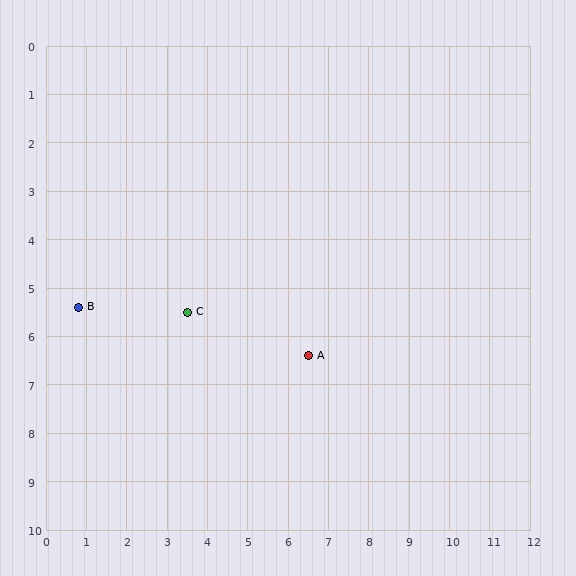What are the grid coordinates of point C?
Point C is at approximately (3.5, 5.5).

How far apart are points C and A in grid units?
Points C and A are about 3.1 grid units apart.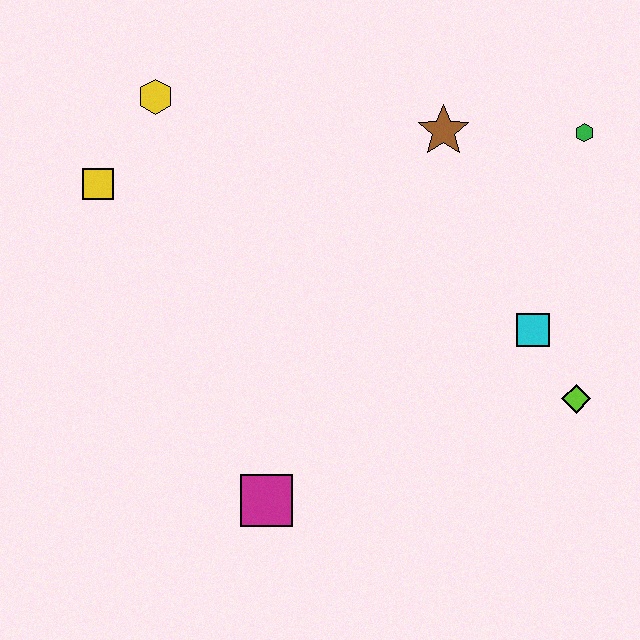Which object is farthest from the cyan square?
The yellow square is farthest from the cyan square.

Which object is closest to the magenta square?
The cyan square is closest to the magenta square.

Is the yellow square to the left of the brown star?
Yes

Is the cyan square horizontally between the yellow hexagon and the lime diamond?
Yes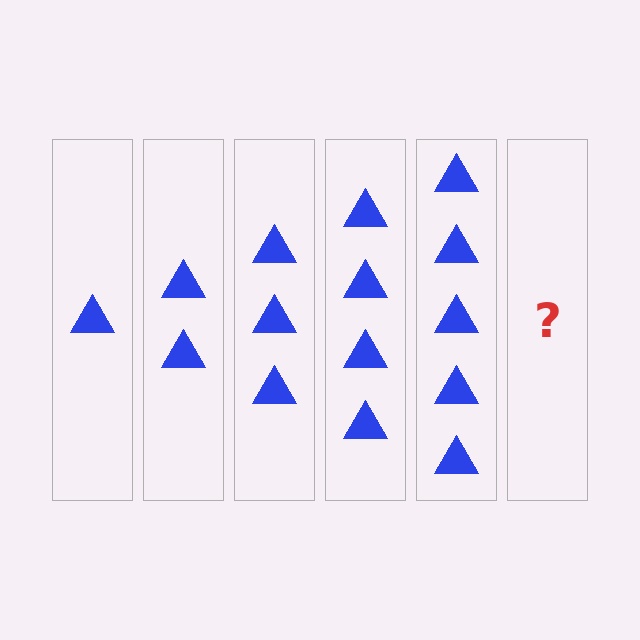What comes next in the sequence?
The next element should be 6 triangles.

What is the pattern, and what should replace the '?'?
The pattern is that each step adds one more triangle. The '?' should be 6 triangles.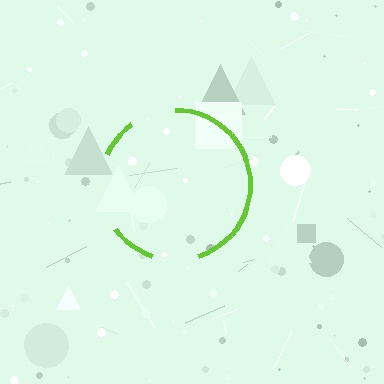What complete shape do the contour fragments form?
The contour fragments form a circle.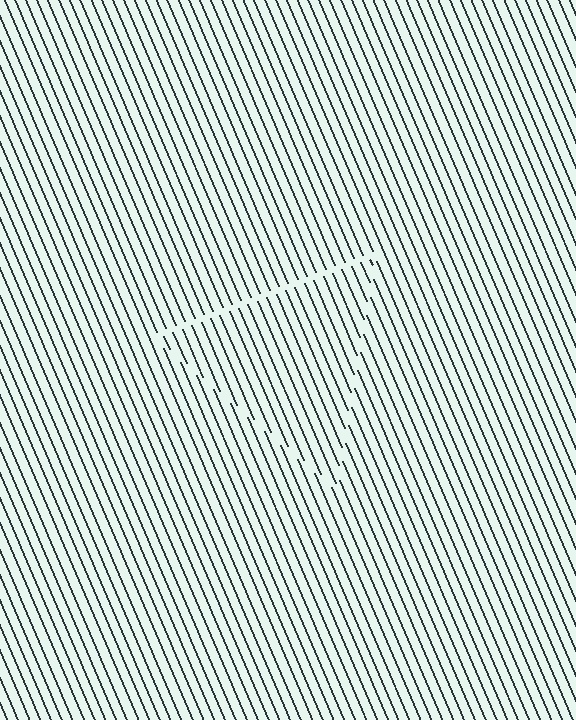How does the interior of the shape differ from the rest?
The interior of the shape contains the same grating, shifted by half a period — the contour is defined by the phase discontinuity where line-ends from the inner and outer gratings abut.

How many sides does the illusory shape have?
3 sides — the line-ends trace a triangle.